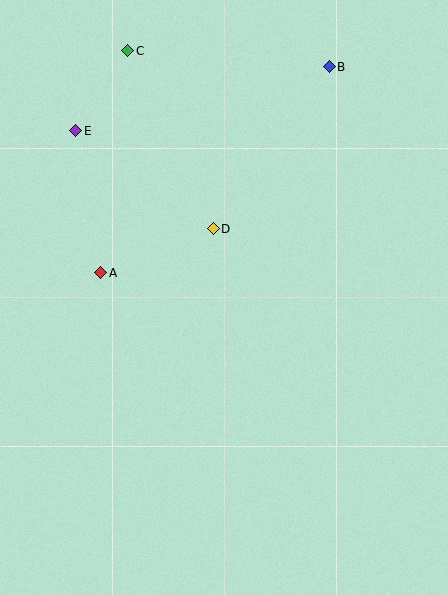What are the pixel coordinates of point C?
Point C is at (128, 51).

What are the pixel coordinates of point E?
Point E is at (76, 131).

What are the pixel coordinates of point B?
Point B is at (329, 67).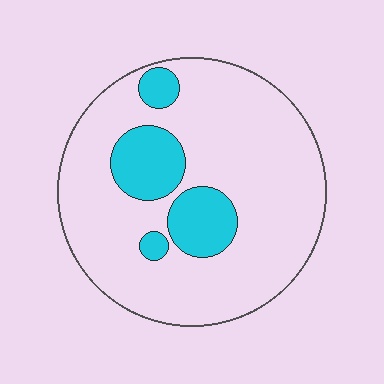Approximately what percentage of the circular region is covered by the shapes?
Approximately 20%.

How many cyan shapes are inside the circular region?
4.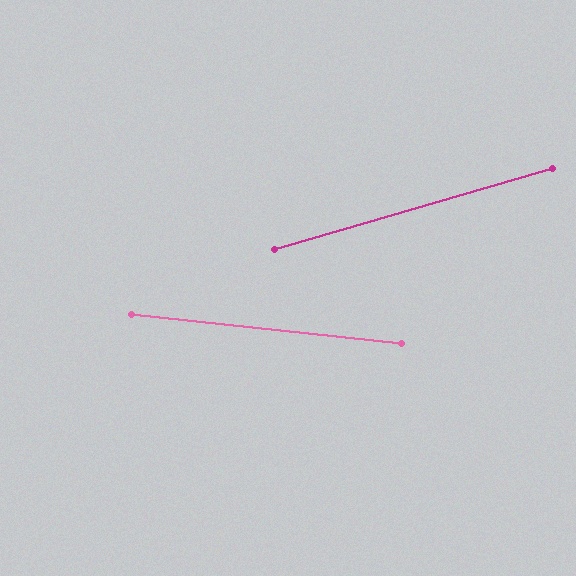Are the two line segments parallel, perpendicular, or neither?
Neither parallel nor perpendicular — they differ by about 23°.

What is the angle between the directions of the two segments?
Approximately 23 degrees.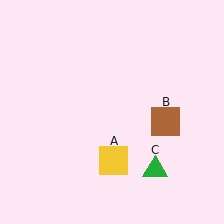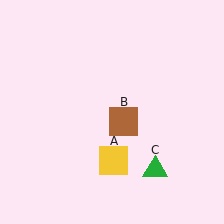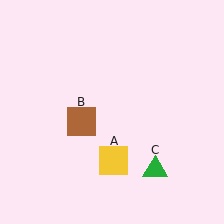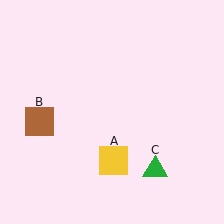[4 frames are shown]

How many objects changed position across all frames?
1 object changed position: brown square (object B).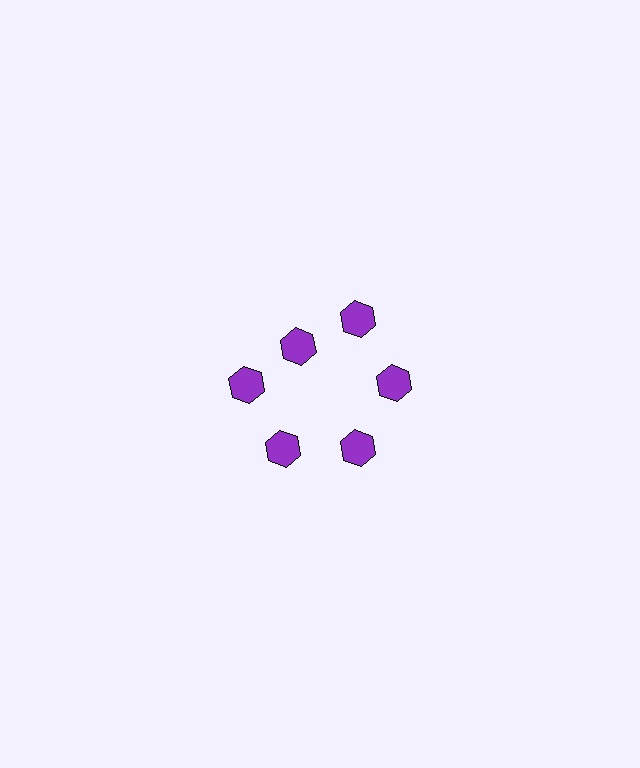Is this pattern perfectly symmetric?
No. The 6 purple hexagons are arranged in a ring, but one element near the 11 o'clock position is pulled inward toward the center, breaking the 6-fold rotational symmetry.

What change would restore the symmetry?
The symmetry would be restored by moving it outward, back onto the ring so that all 6 hexagons sit at equal angles and equal distance from the center.